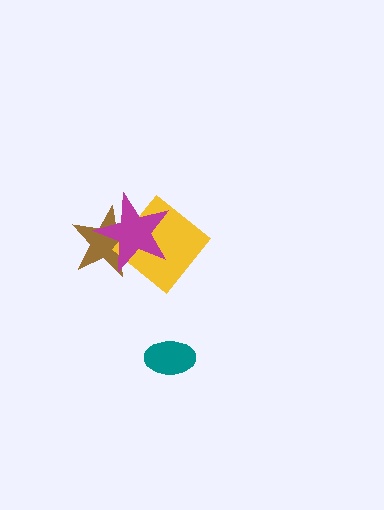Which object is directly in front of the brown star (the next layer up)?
The yellow diamond is directly in front of the brown star.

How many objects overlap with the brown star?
2 objects overlap with the brown star.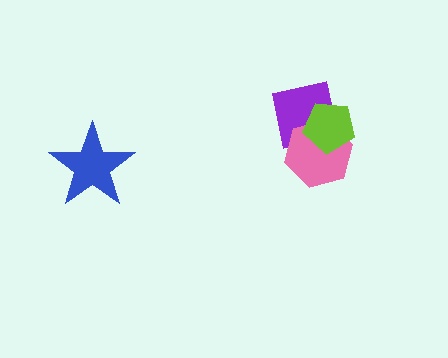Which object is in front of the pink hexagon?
The lime pentagon is in front of the pink hexagon.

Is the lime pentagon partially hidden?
No, no other shape covers it.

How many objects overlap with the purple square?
2 objects overlap with the purple square.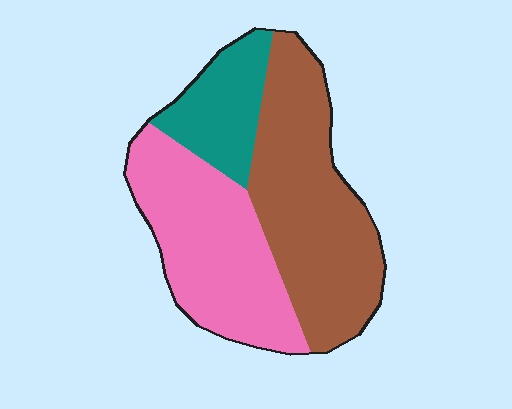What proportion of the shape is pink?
Pink takes up between a third and a half of the shape.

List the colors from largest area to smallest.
From largest to smallest: brown, pink, teal.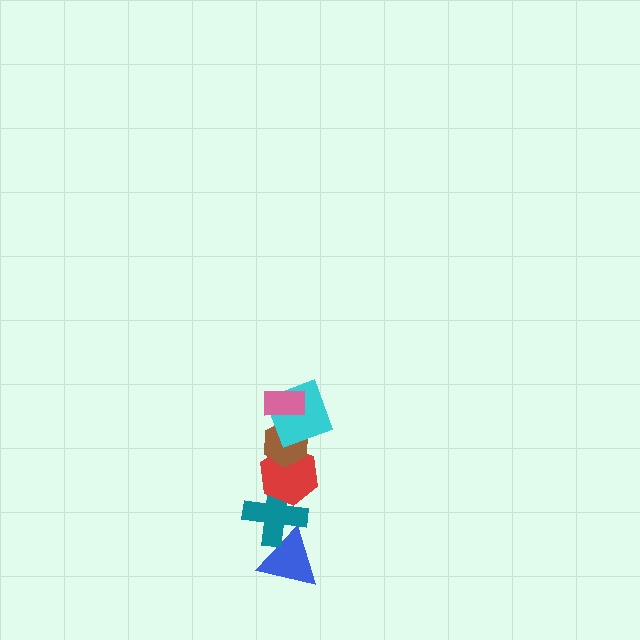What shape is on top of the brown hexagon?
The cyan square is on top of the brown hexagon.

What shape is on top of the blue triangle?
The teal cross is on top of the blue triangle.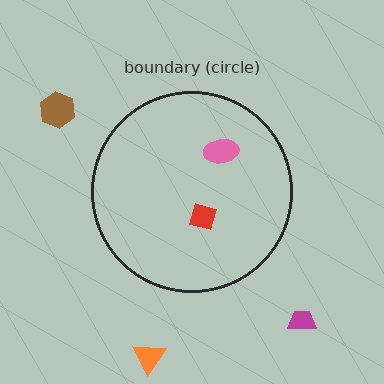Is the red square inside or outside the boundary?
Inside.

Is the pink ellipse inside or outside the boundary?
Inside.